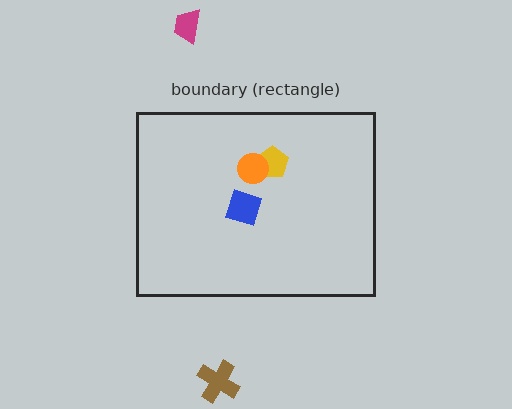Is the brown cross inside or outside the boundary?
Outside.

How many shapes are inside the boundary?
3 inside, 2 outside.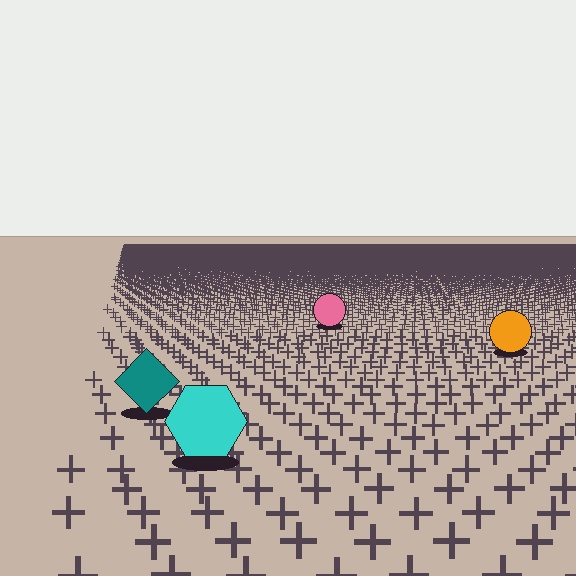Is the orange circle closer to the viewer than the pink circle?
Yes. The orange circle is closer — you can tell from the texture gradient: the ground texture is coarser near it.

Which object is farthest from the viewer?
The pink circle is farthest from the viewer. It appears smaller and the ground texture around it is denser.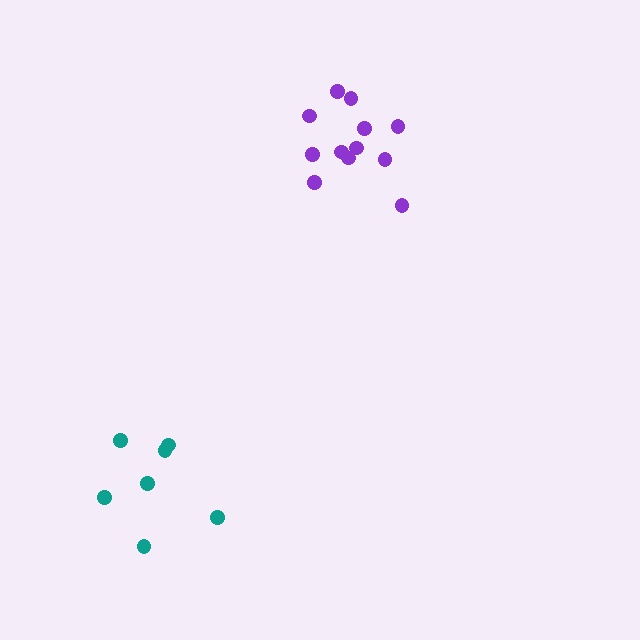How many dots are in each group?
Group 1: 12 dots, Group 2: 7 dots (19 total).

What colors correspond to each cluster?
The clusters are colored: purple, teal.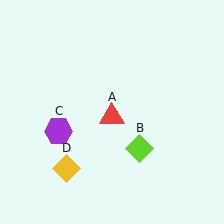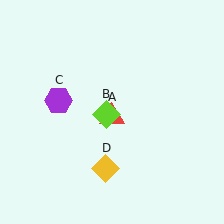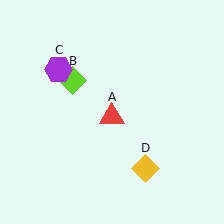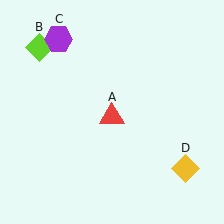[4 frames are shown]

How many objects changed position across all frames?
3 objects changed position: lime diamond (object B), purple hexagon (object C), yellow diamond (object D).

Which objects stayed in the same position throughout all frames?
Red triangle (object A) remained stationary.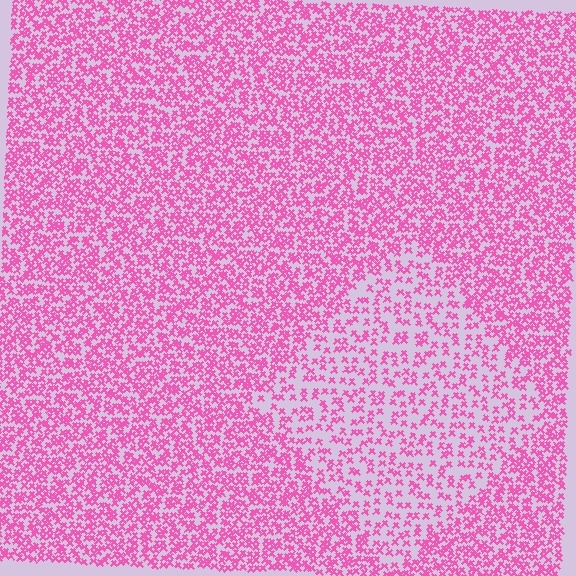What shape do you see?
I see a diamond.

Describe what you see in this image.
The image contains small pink elements arranged at two different densities. A diamond-shaped region is visible where the elements are less densely packed than the surrounding area.